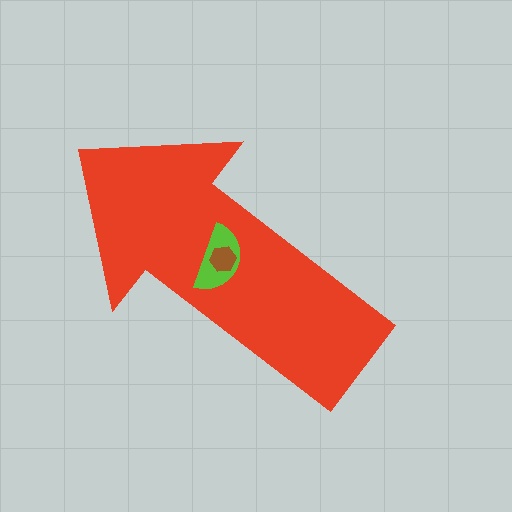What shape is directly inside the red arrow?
The lime semicircle.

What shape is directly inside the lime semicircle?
The brown hexagon.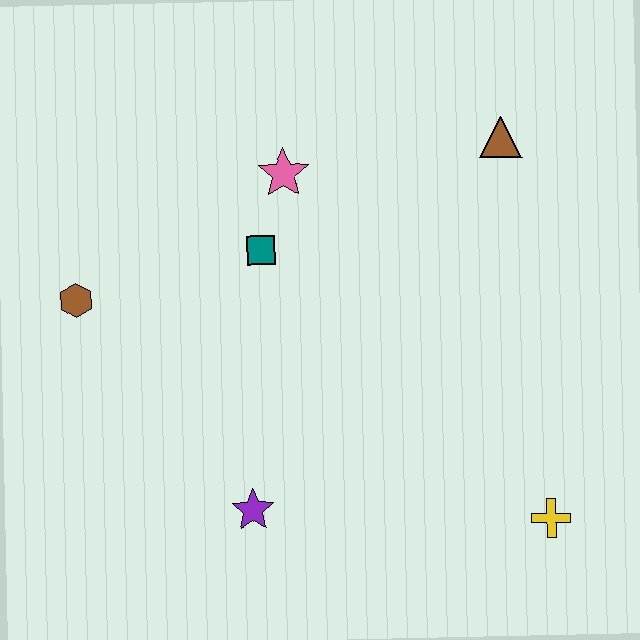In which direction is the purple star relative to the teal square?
The purple star is below the teal square.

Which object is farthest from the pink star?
The yellow cross is farthest from the pink star.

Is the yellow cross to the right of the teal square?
Yes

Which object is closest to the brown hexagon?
The teal square is closest to the brown hexagon.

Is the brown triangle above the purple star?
Yes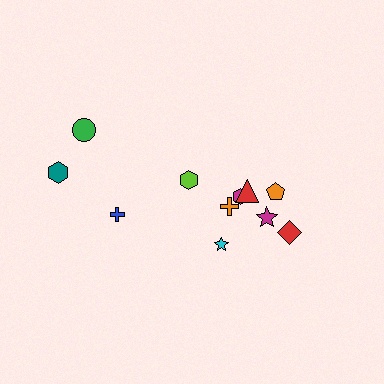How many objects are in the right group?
There are 8 objects.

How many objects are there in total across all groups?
There are 11 objects.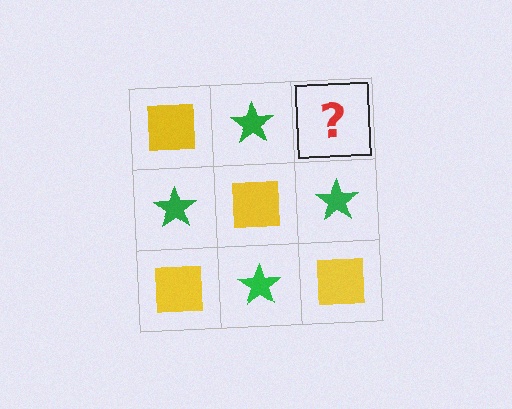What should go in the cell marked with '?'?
The missing cell should contain a yellow square.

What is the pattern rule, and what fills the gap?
The rule is that it alternates yellow square and green star in a checkerboard pattern. The gap should be filled with a yellow square.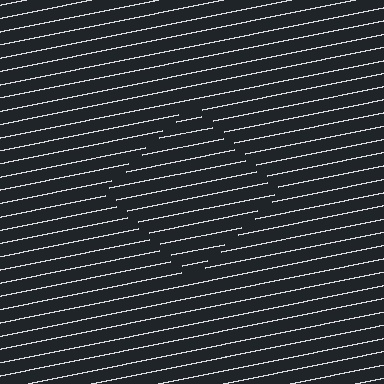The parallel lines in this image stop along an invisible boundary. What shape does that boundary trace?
An illusory square. The interior of the shape contains the same grating, shifted by half a period — the contour is defined by the phase discontinuity where line-ends from the inner and outer gratings abut.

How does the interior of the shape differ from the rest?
The interior of the shape contains the same grating, shifted by half a period — the contour is defined by the phase discontinuity where line-ends from the inner and outer gratings abut.